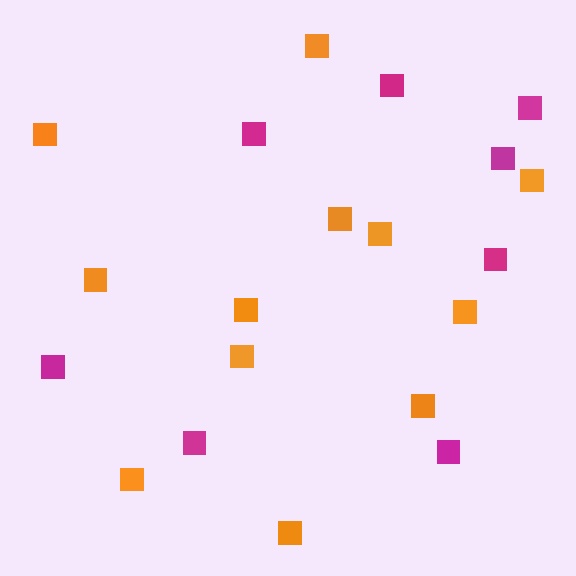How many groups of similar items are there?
There are 2 groups: one group of orange squares (12) and one group of magenta squares (8).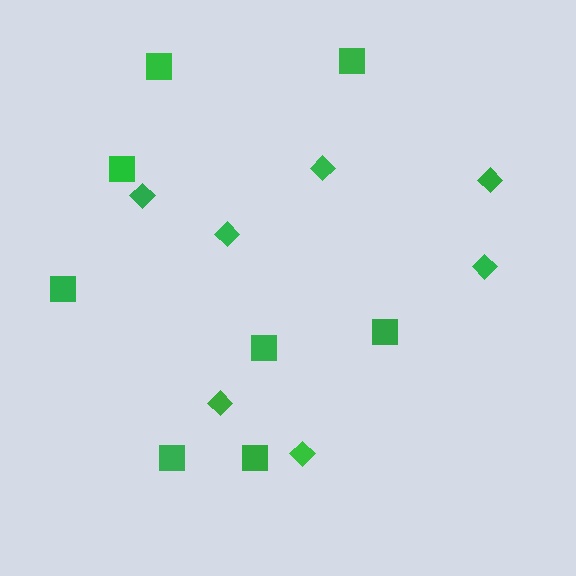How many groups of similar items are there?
There are 2 groups: one group of squares (8) and one group of diamonds (7).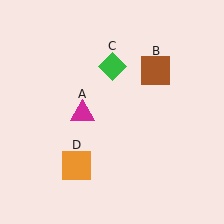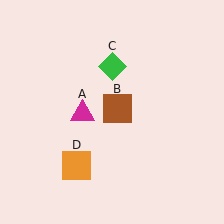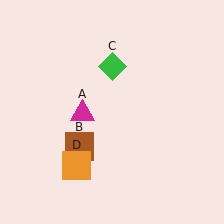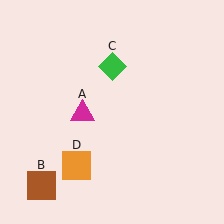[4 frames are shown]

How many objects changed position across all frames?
1 object changed position: brown square (object B).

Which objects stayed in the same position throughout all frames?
Magenta triangle (object A) and green diamond (object C) and orange square (object D) remained stationary.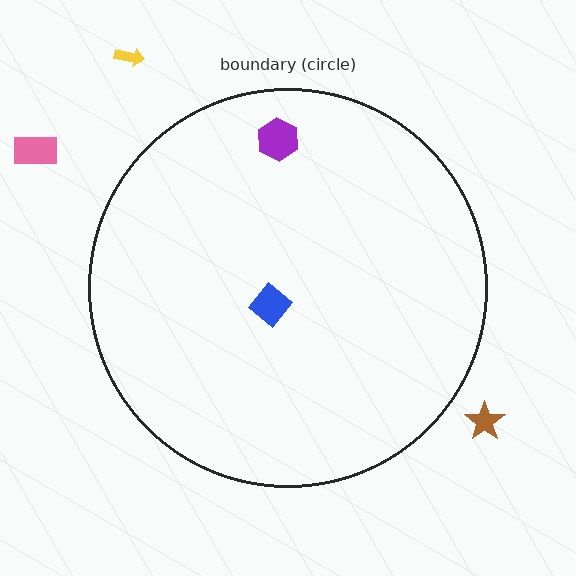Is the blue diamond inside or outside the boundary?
Inside.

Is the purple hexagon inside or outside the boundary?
Inside.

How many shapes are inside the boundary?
2 inside, 3 outside.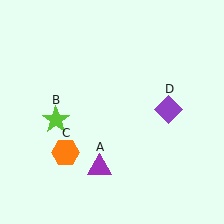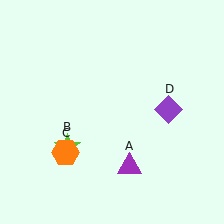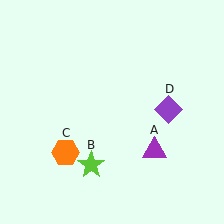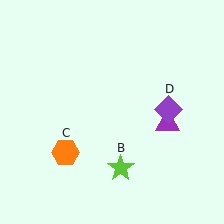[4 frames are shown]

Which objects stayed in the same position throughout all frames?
Orange hexagon (object C) and purple diamond (object D) remained stationary.